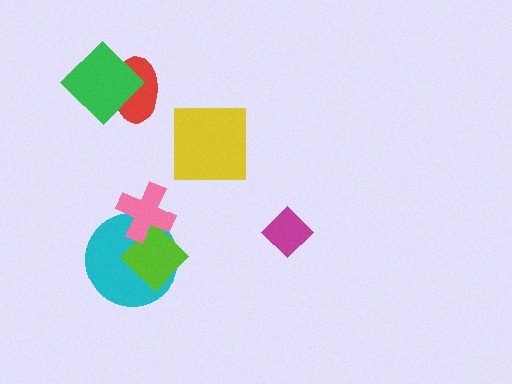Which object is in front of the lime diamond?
The pink cross is in front of the lime diamond.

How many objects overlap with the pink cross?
2 objects overlap with the pink cross.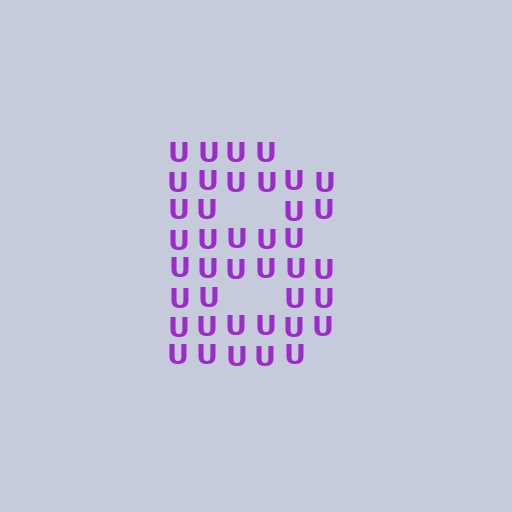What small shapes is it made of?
It is made of small letter U's.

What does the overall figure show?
The overall figure shows the letter B.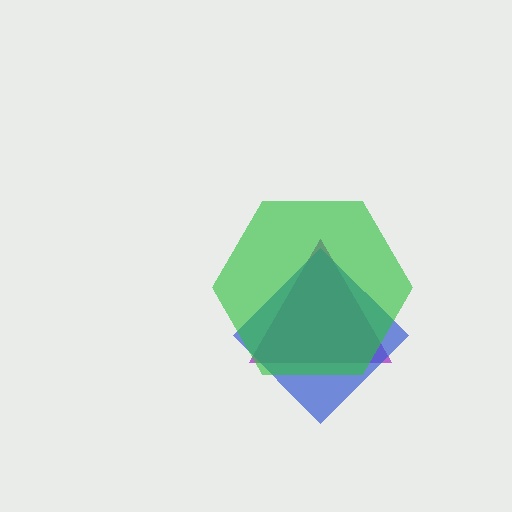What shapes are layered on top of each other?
The layered shapes are: a purple triangle, a blue diamond, a green hexagon.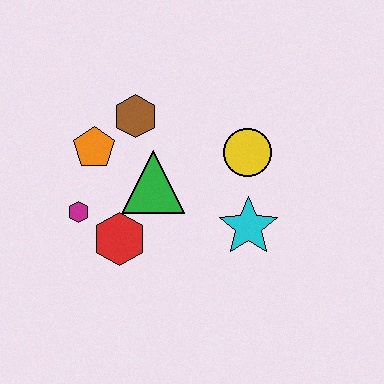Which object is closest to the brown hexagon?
The orange pentagon is closest to the brown hexagon.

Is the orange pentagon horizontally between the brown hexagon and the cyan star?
No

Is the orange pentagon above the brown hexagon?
No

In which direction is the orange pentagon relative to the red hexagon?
The orange pentagon is above the red hexagon.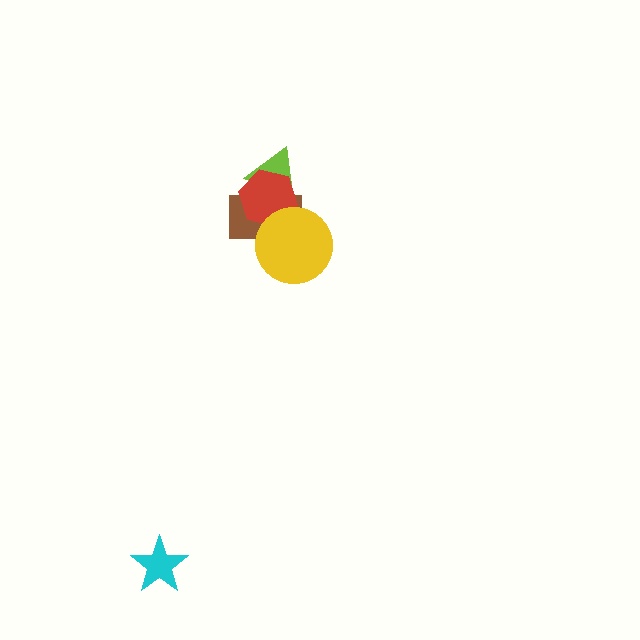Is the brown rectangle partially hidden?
Yes, it is partially covered by another shape.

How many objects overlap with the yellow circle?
2 objects overlap with the yellow circle.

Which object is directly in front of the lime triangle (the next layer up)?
The brown rectangle is directly in front of the lime triangle.